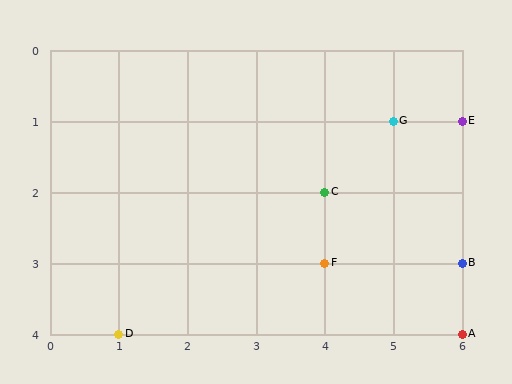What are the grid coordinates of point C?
Point C is at grid coordinates (4, 2).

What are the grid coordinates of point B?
Point B is at grid coordinates (6, 3).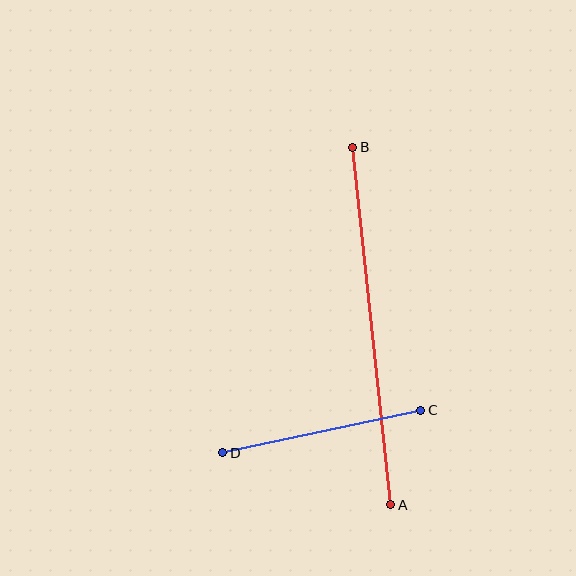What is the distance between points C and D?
The distance is approximately 203 pixels.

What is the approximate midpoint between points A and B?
The midpoint is at approximately (372, 326) pixels.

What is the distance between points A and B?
The distance is approximately 359 pixels.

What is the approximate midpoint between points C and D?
The midpoint is at approximately (322, 431) pixels.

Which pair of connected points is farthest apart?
Points A and B are farthest apart.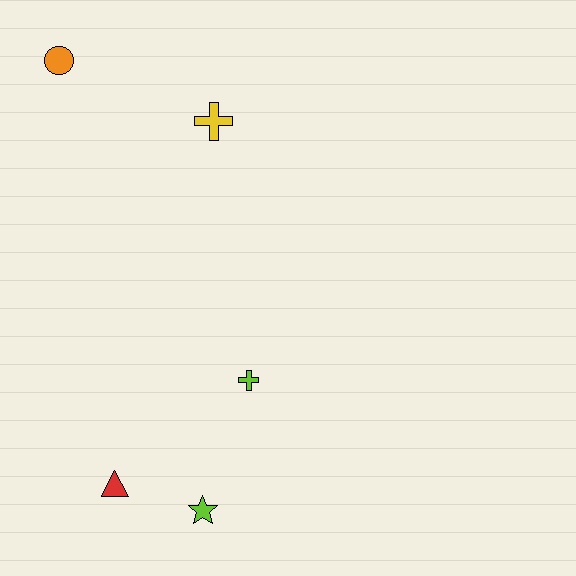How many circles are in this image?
There is 1 circle.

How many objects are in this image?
There are 5 objects.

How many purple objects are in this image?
There are no purple objects.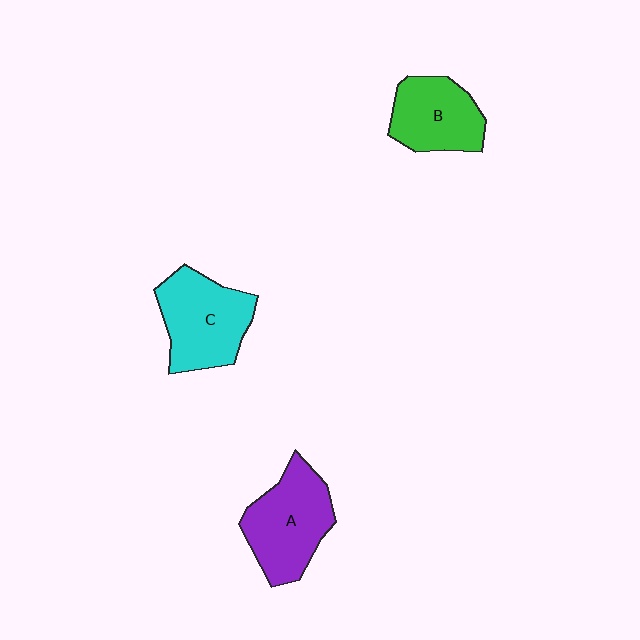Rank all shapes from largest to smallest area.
From largest to smallest: A (purple), C (cyan), B (green).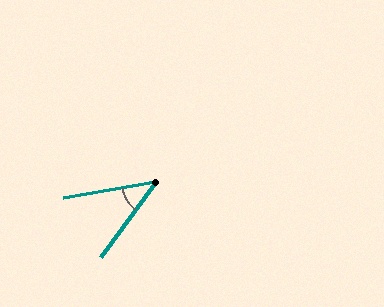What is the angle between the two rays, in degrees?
Approximately 44 degrees.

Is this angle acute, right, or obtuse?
It is acute.